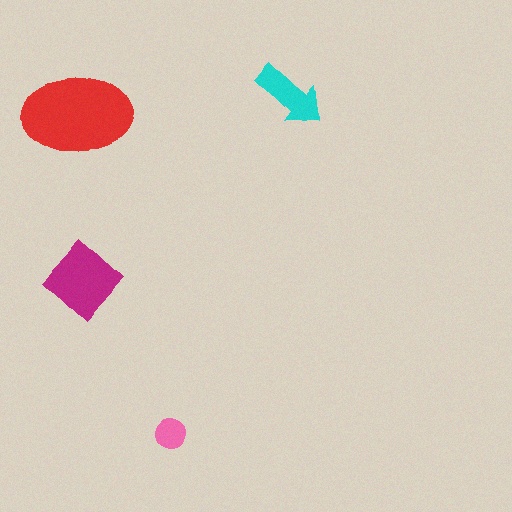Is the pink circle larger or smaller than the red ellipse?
Smaller.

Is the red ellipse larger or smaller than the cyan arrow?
Larger.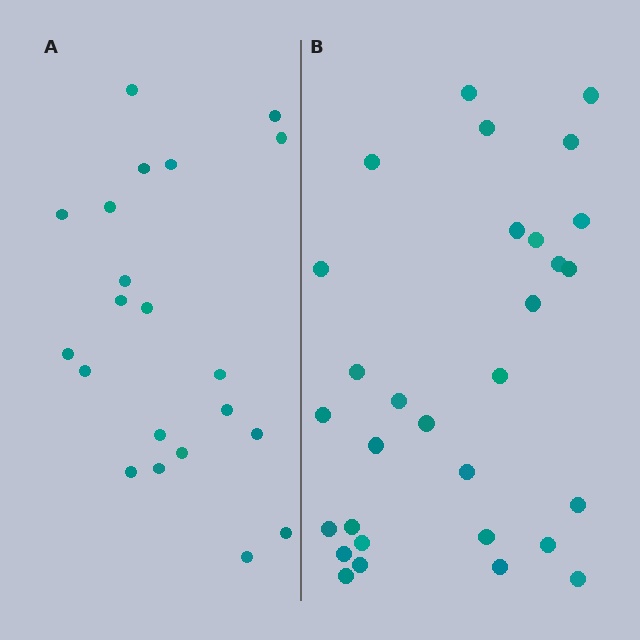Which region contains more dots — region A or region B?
Region B (the right region) has more dots.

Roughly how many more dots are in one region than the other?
Region B has roughly 8 or so more dots than region A.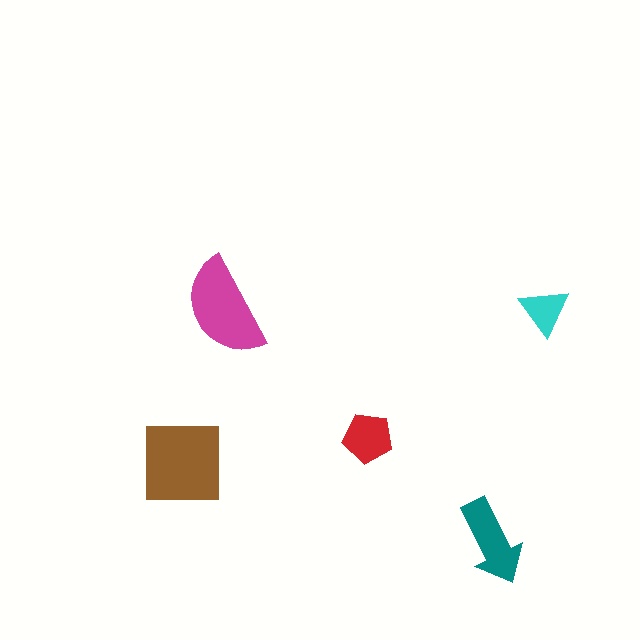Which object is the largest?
The brown square.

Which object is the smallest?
The cyan triangle.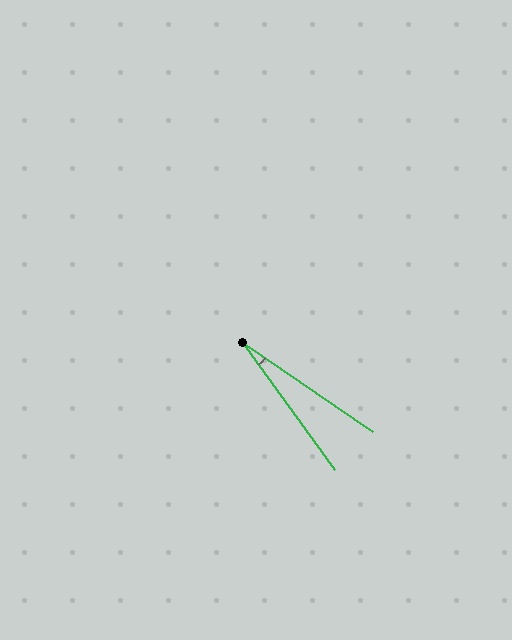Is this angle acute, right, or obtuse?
It is acute.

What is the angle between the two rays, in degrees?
Approximately 20 degrees.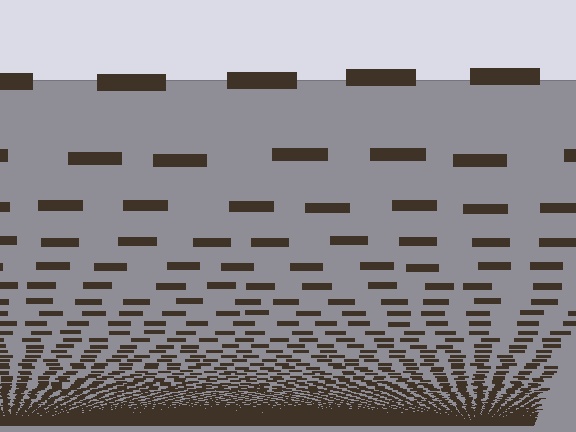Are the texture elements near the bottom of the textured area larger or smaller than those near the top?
Smaller. The gradient is inverted — elements near the bottom are smaller and denser.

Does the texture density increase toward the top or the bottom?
Density increases toward the bottom.